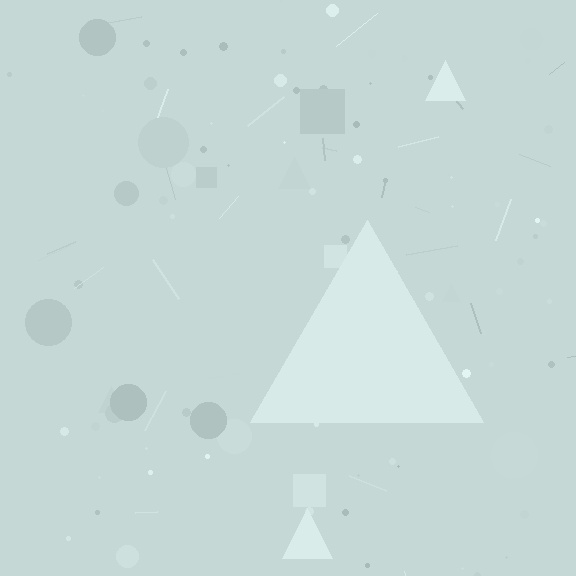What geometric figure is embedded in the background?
A triangle is embedded in the background.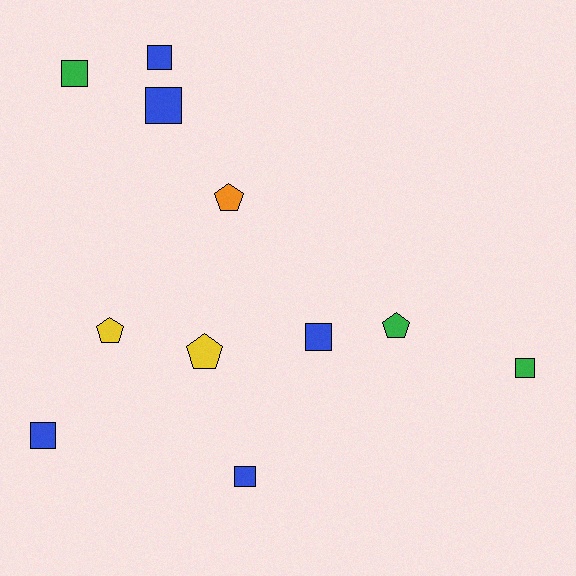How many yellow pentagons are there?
There are 2 yellow pentagons.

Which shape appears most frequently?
Square, with 7 objects.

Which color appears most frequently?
Blue, with 5 objects.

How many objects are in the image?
There are 11 objects.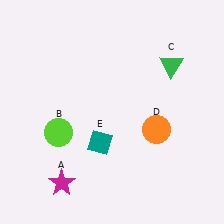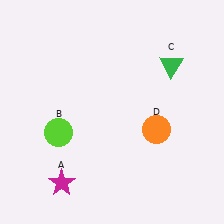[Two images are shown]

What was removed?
The teal diamond (E) was removed in Image 2.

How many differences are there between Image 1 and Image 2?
There is 1 difference between the two images.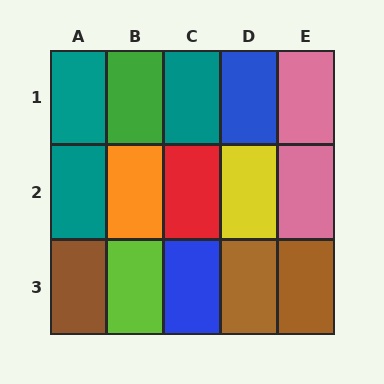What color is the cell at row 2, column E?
Pink.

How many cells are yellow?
1 cell is yellow.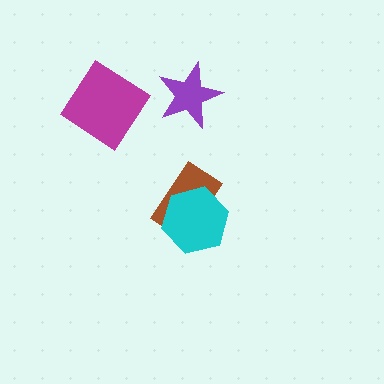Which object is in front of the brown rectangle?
The cyan hexagon is in front of the brown rectangle.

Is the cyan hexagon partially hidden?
No, no other shape covers it.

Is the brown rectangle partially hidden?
Yes, it is partially covered by another shape.